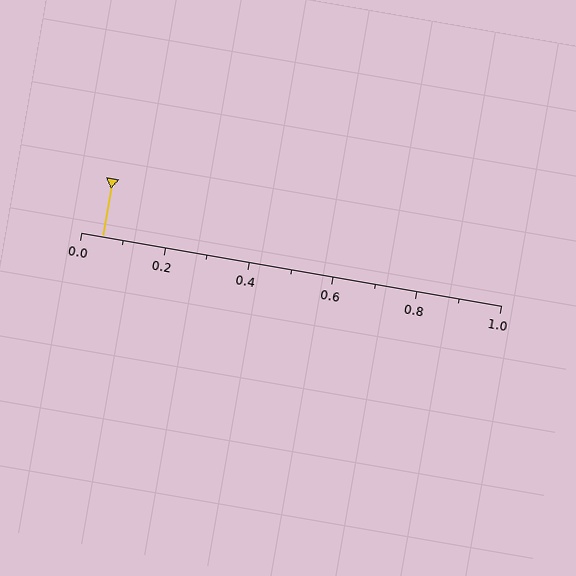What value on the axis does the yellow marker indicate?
The marker indicates approximately 0.05.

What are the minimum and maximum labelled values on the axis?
The axis runs from 0.0 to 1.0.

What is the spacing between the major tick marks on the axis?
The major ticks are spaced 0.2 apart.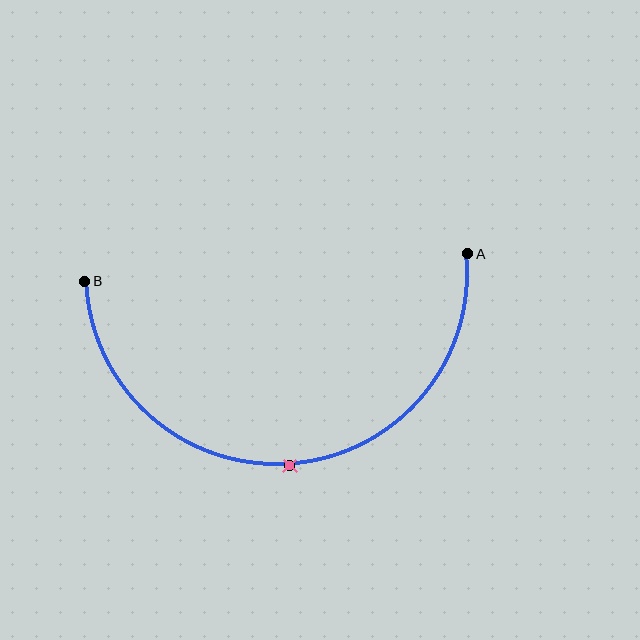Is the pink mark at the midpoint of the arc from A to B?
Yes. The pink mark lies on the arc at equal arc-length from both A and B — it is the arc midpoint.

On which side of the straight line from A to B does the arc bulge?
The arc bulges below the straight line connecting A and B.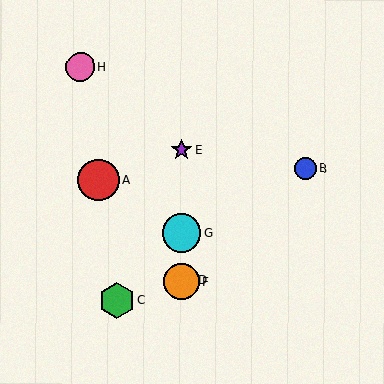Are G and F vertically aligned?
Yes, both are at x≈181.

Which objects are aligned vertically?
Objects D, E, F, G are aligned vertically.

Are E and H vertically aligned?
No, E is at x≈182 and H is at x≈80.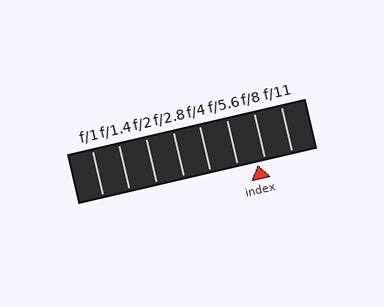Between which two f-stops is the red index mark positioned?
The index mark is between f/5.6 and f/8.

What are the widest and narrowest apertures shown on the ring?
The widest aperture shown is f/1 and the narrowest is f/11.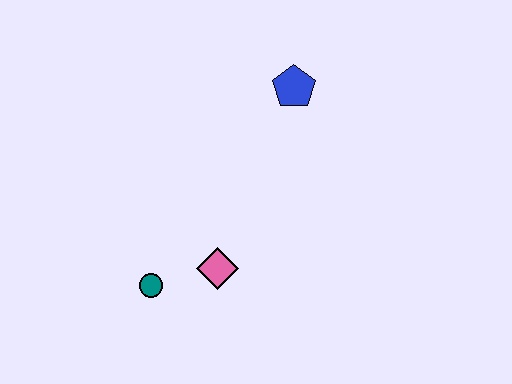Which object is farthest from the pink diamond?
The blue pentagon is farthest from the pink diamond.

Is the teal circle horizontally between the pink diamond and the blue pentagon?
No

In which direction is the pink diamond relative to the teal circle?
The pink diamond is to the right of the teal circle.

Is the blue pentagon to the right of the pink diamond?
Yes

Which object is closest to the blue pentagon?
The pink diamond is closest to the blue pentagon.